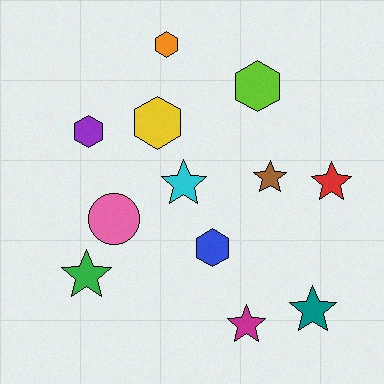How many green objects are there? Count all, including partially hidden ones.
There is 1 green object.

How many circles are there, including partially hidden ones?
There is 1 circle.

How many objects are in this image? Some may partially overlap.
There are 12 objects.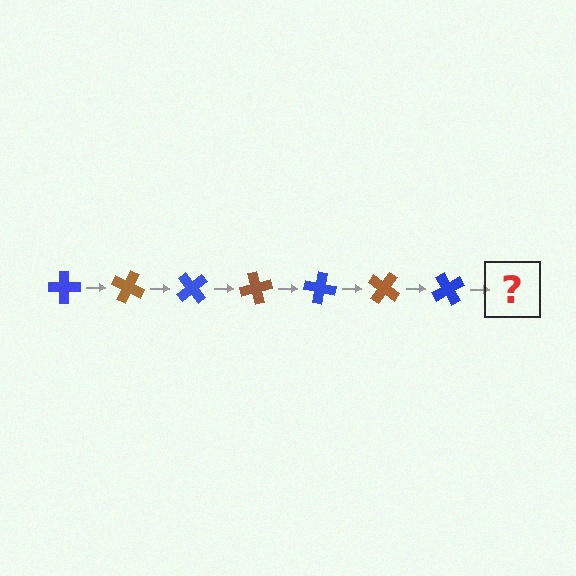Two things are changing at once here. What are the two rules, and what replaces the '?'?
The two rules are that it rotates 25 degrees each step and the color cycles through blue and brown. The '?' should be a brown cross, rotated 175 degrees from the start.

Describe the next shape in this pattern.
It should be a brown cross, rotated 175 degrees from the start.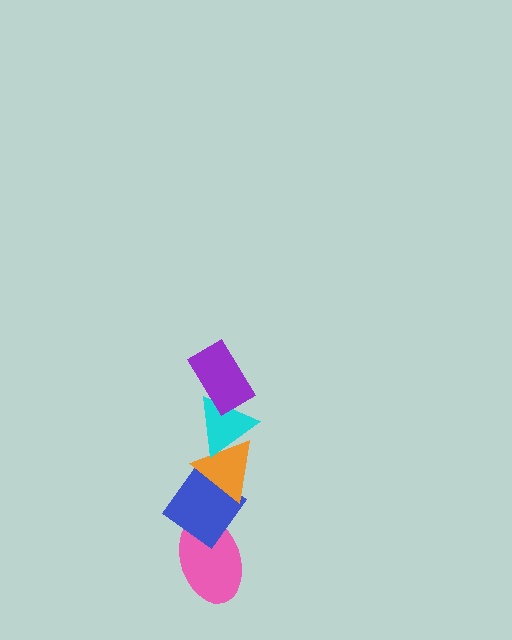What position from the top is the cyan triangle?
The cyan triangle is 2nd from the top.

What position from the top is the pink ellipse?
The pink ellipse is 5th from the top.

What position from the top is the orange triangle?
The orange triangle is 3rd from the top.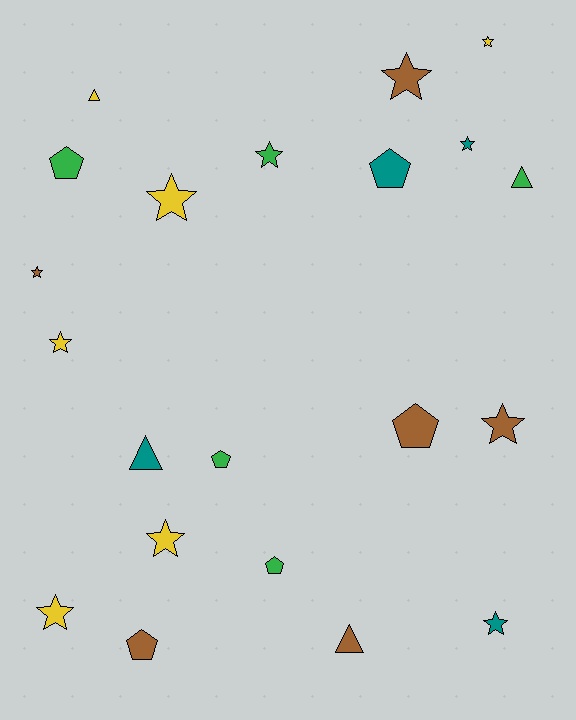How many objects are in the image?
There are 21 objects.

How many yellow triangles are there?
There is 1 yellow triangle.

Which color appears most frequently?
Yellow, with 6 objects.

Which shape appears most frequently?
Star, with 11 objects.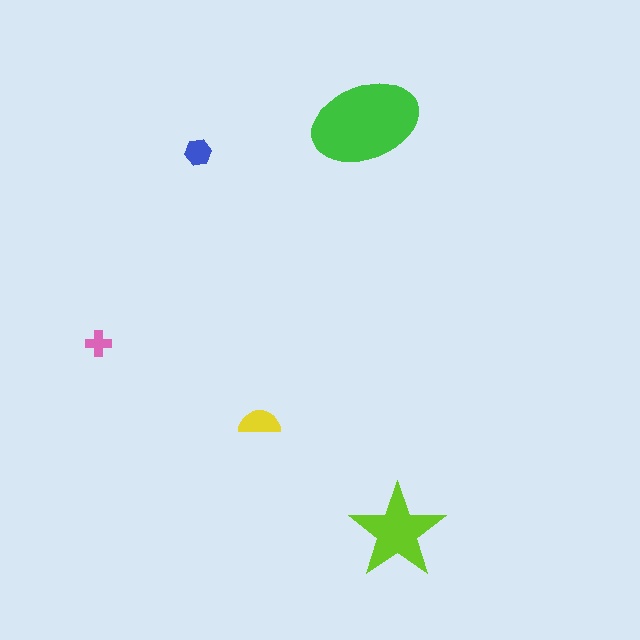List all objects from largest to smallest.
The green ellipse, the lime star, the yellow semicircle, the blue hexagon, the pink cross.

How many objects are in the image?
There are 5 objects in the image.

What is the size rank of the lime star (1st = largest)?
2nd.